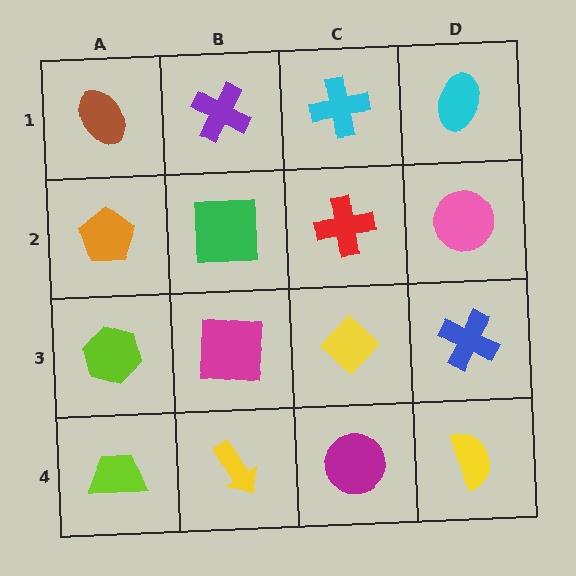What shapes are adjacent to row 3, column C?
A red cross (row 2, column C), a magenta circle (row 4, column C), a magenta square (row 3, column B), a blue cross (row 3, column D).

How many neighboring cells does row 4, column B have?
3.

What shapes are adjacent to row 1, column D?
A pink circle (row 2, column D), a cyan cross (row 1, column C).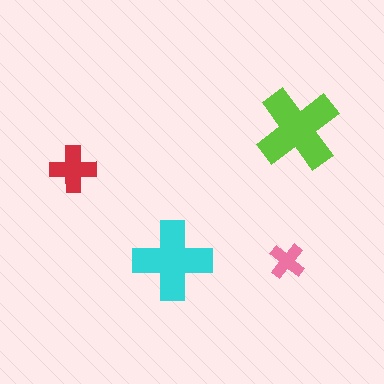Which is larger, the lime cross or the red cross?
The lime one.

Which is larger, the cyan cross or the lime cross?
The lime one.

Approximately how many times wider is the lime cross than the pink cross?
About 2.5 times wider.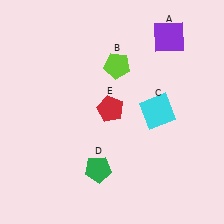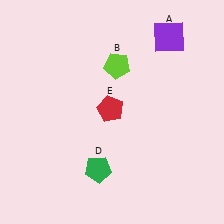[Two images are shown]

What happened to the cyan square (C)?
The cyan square (C) was removed in Image 2. It was in the top-right area of Image 1.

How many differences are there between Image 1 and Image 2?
There is 1 difference between the two images.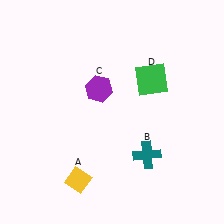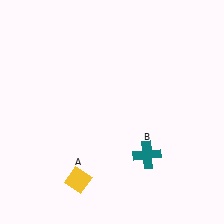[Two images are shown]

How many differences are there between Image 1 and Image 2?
There are 2 differences between the two images.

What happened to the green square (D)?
The green square (D) was removed in Image 2. It was in the top-right area of Image 1.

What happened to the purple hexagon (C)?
The purple hexagon (C) was removed in Image 2. It was in the top-left area of Image 1.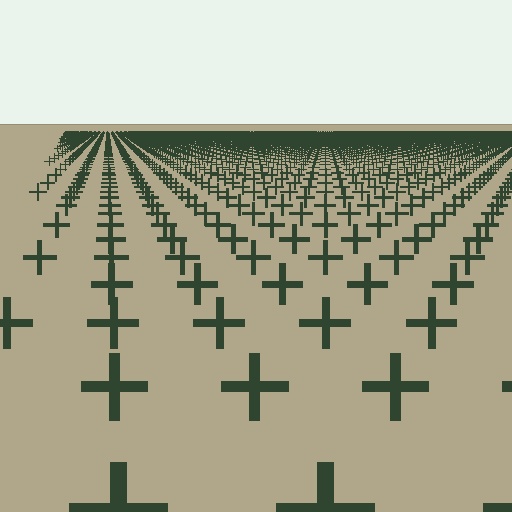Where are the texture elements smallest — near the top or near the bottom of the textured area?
Near the top.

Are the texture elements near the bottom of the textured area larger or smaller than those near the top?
Larger. Near the bottom, elements are closer to the viewer and appear at a bigger on-screen size.